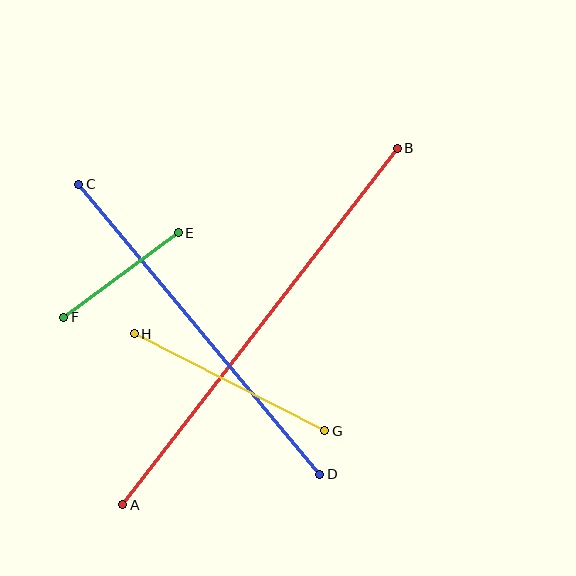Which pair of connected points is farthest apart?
Points A and B are farthest apart.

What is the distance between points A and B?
The distance is approximately 450 pixels.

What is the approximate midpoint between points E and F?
The midpoint is at approximately (121, 275) pixels.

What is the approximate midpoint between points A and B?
The midpoint is at approximately (260, 327) pixels.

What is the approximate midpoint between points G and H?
The midpoint is at approximately (229, 382) pixels.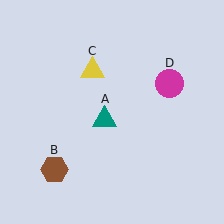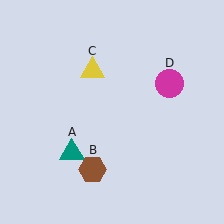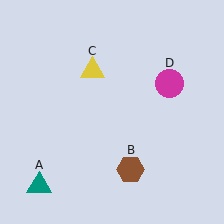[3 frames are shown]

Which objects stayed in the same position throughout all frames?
Yellow triangle (object C) and magenta circle (object D) remained stationary.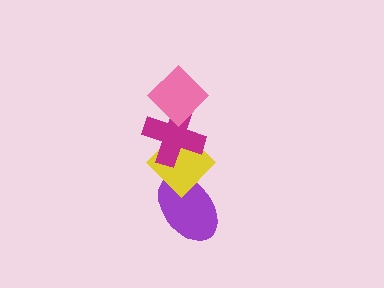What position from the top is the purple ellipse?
The purple ellipse is 4th from the top.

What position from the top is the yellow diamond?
The yellow diamond is 3rd from the top.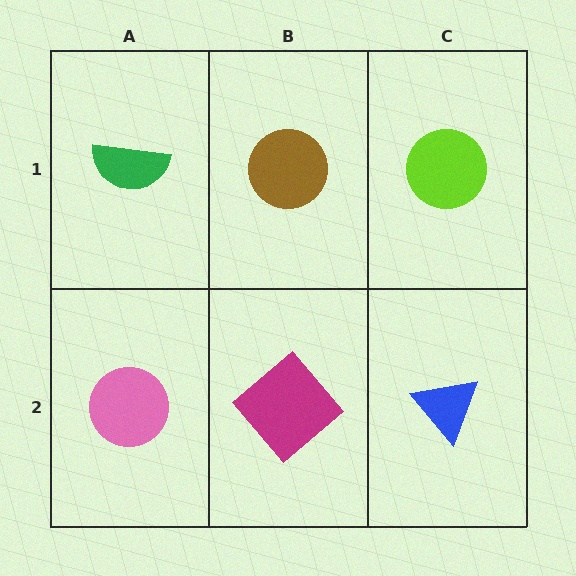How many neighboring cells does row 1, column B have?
3.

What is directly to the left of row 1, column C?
A brown circle.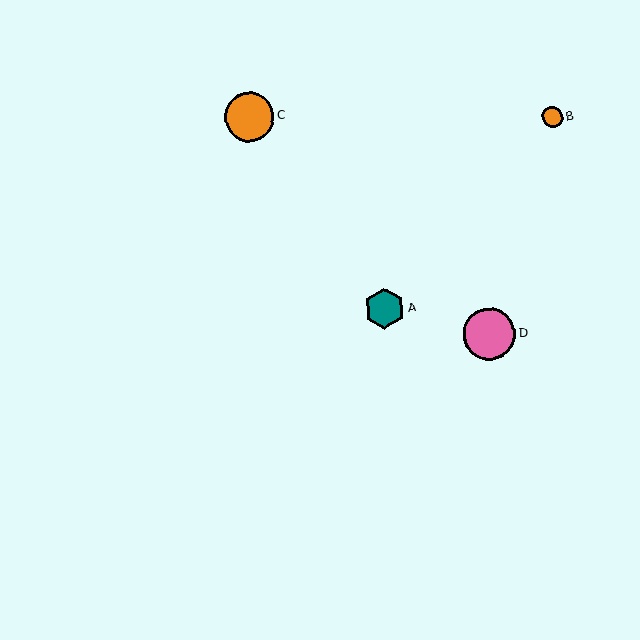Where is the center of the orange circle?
The center of the orange circle is at (553, 117).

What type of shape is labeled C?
Shape C is an orange circle.